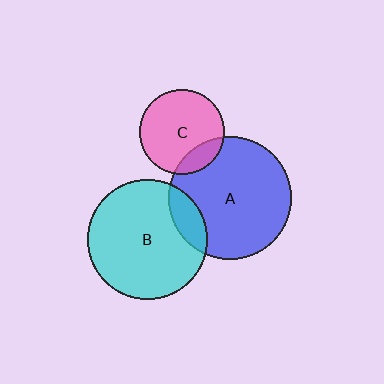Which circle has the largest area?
Circle A (blue).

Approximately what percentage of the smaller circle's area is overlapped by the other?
Approximately 15%.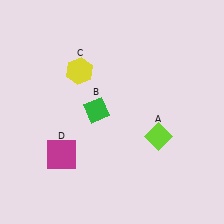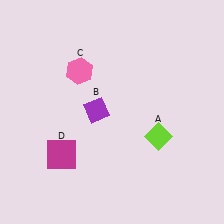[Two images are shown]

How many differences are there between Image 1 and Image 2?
There are 2 differences between the two images.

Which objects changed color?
B changed from green to purple. C changed from yellow to pink.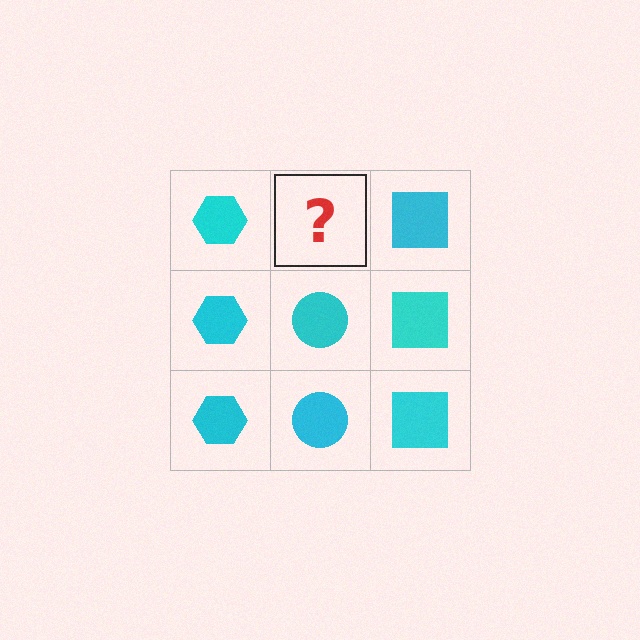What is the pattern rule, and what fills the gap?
The rule is that each column has a consistent shape. The gap should be filled with a cyan circle.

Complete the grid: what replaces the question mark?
The question mark should be replaced with a cyan circle.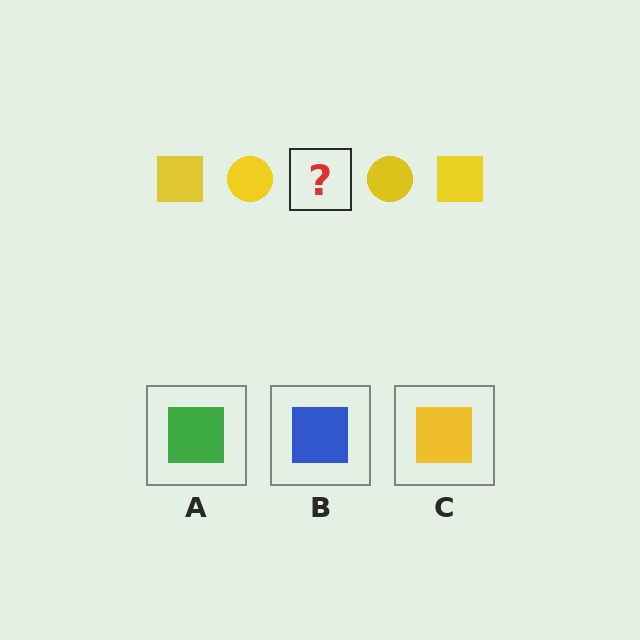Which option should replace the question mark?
Option C.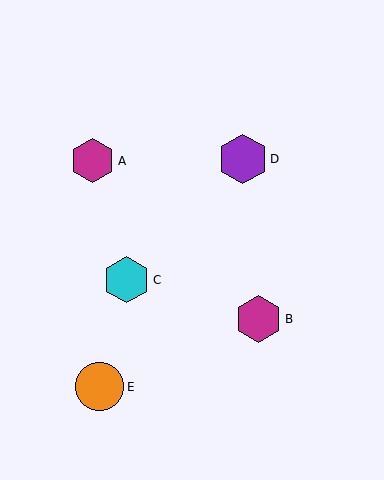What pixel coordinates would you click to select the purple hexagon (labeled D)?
Click at (243, 159) to select the purple hexagon D.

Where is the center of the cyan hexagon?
The center of the cyan hexagon is at (126, 280).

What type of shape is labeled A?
Shape A is a magenta hexagon.